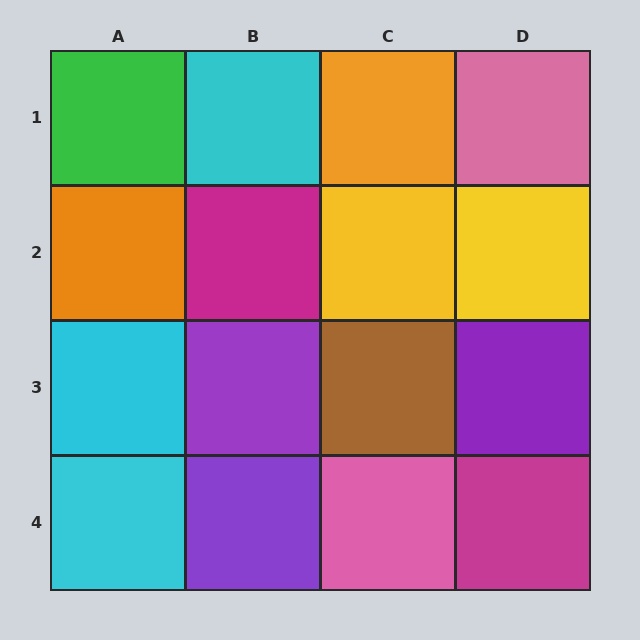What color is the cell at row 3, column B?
Purple.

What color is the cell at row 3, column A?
Cyan.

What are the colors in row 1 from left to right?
Green, cyan, orange, pink.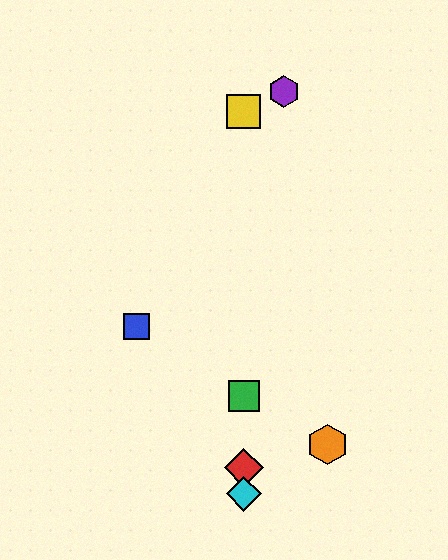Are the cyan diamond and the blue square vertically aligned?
No, the cyan diamond is at x≈244 and the blue square is at x≈136.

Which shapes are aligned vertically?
The red diamond, the green square, the yellow square, the cyan diamond are aligned vertically.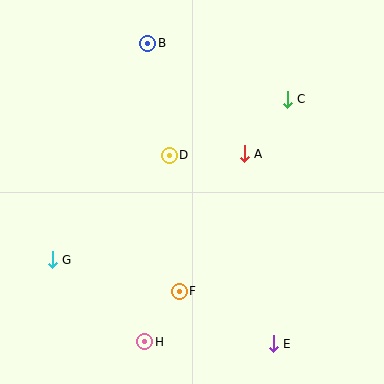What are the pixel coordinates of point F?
Point F is at (179, 291).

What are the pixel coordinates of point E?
Point E is at (273, 344).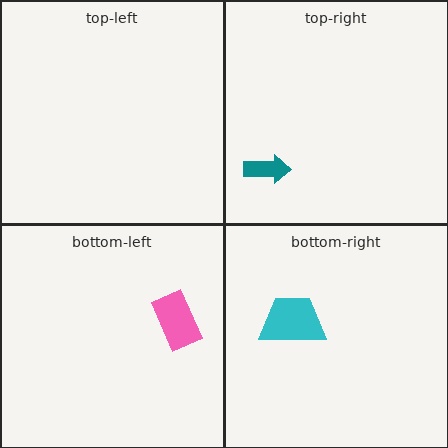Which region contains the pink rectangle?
The bottom-left region.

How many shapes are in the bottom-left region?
1.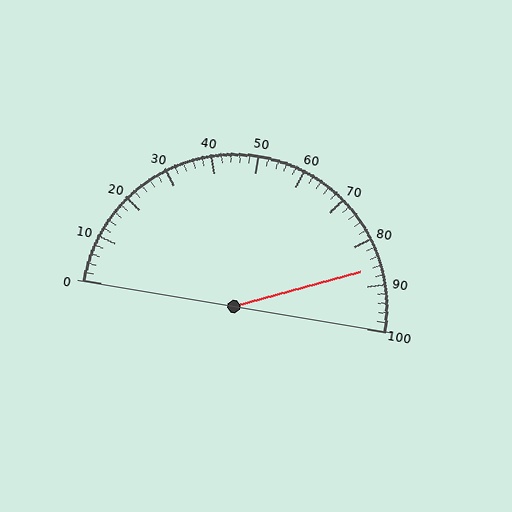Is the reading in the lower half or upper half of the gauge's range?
The reading is in the upper half of the range (0 to 100).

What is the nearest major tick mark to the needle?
The nearest major tick mark is 90.